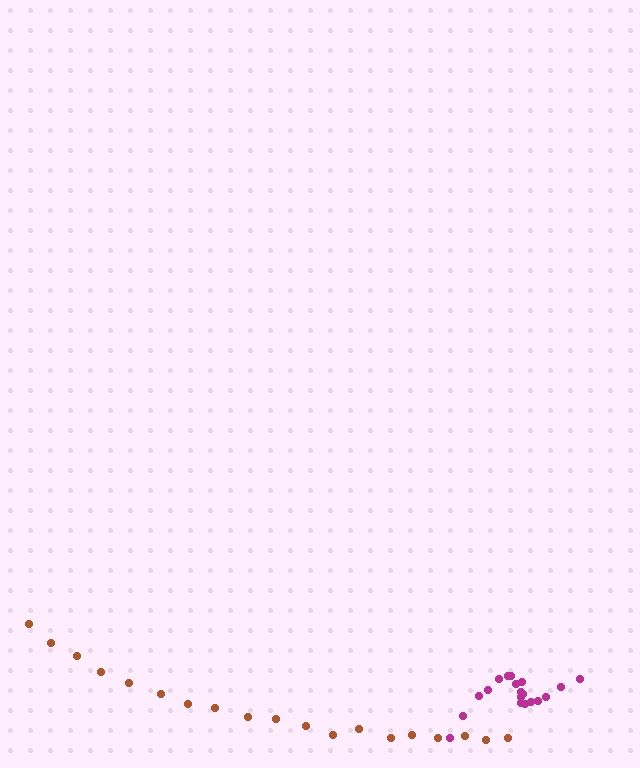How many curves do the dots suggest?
There are 2 distinct paths.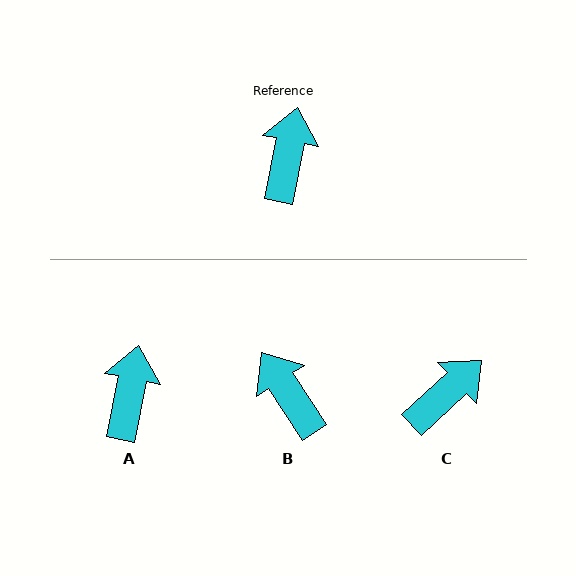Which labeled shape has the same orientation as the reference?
A.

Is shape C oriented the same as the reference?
No, it is off by about 36 degrees.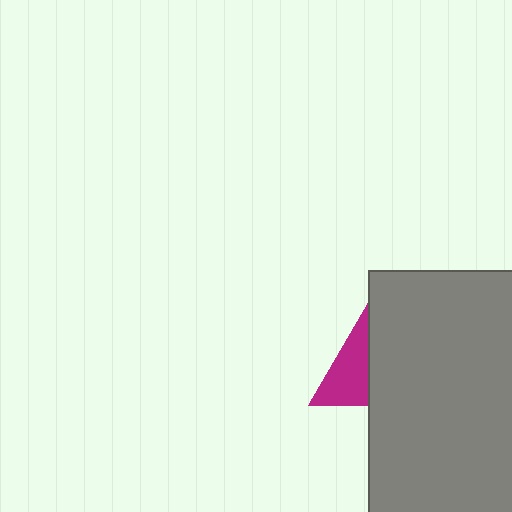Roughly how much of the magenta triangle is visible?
A small part of it is visible (roughly 39%).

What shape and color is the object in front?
The object in front is a gray rectangle.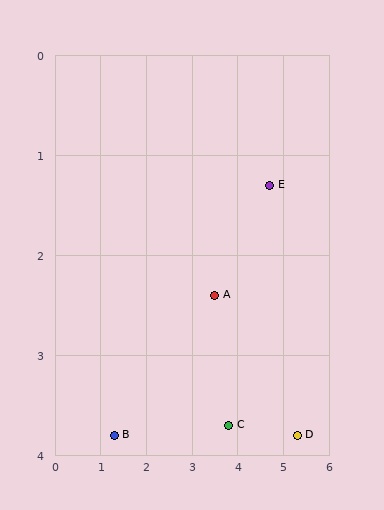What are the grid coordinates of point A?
Point A is at approximately (3.5, 2.4).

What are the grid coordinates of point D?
Point D is at approximately (5.3, 3.8).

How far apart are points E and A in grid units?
Points E and A are about 1.6 grid units apart.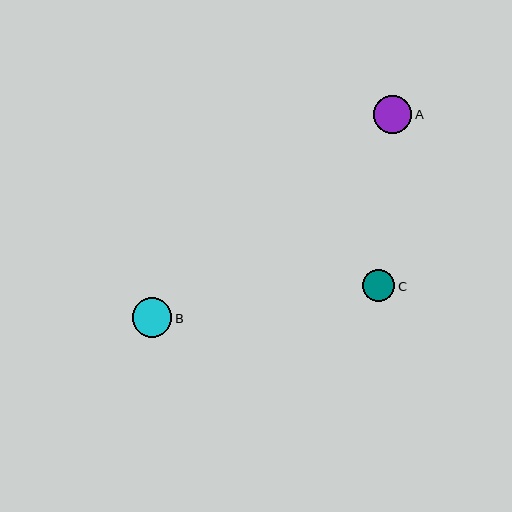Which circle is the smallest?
Circle C is the smallest with a size of approximately 32 pixels.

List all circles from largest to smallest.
From largest to smallest: B, A, C.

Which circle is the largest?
Circle B is the largest with a size of approximately 40 pixels.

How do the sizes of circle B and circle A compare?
Circle B and circle A are approximately the same size.